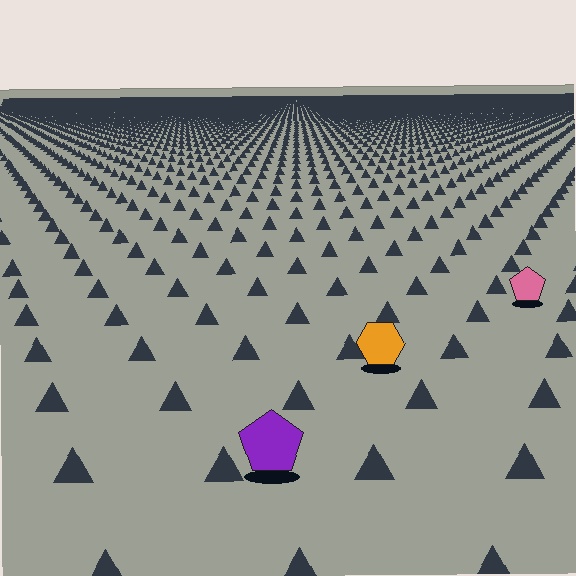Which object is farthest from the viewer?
The pink pentagon is farthest from the viewer. It appears smaller and the ground texture around it is denser.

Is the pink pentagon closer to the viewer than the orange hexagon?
No. The orange hexagon is closer — you can tell from the texture gradient: the ground texture is coarser near it.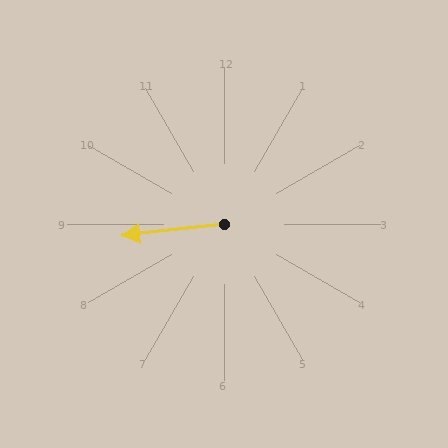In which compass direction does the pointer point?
West.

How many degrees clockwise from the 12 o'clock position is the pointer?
Approximately 264 degrees.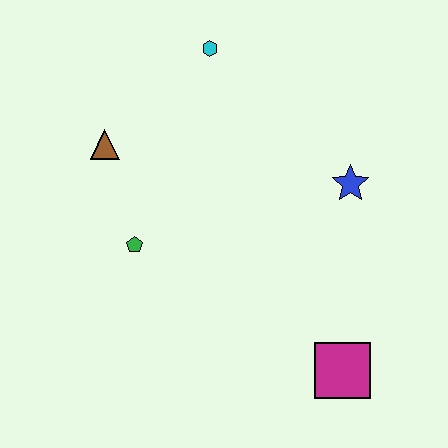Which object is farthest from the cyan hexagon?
The magenta square is farthest from the cyan hexagon.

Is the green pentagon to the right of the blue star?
No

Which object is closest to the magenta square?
The blue star is closest to the magenta square.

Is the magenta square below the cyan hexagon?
Yes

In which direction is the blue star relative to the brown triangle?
The blue star is to the right of the brown triangle.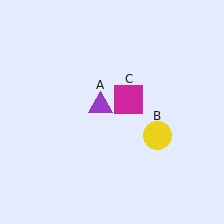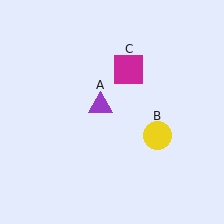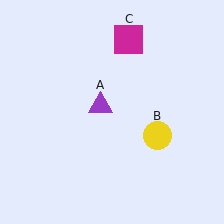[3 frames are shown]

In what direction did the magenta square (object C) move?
The magenta square (object C) moved up.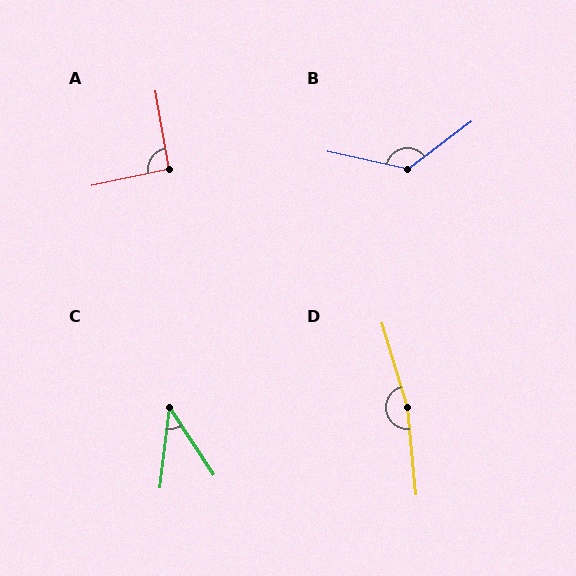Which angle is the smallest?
C, at approximately 40 degrees.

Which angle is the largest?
D, at approximately 169 degrees.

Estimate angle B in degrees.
Approximately 131 degrees.